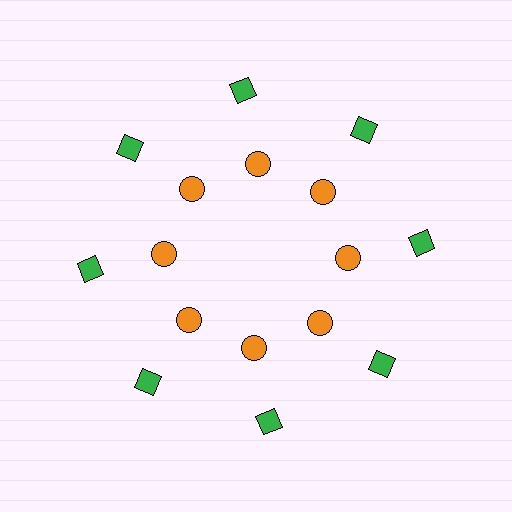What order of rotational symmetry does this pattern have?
This pattern has 8-fold rotational symmetry.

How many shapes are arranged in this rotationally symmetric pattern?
There are 16 shapes, arranged in 8 groups of 2.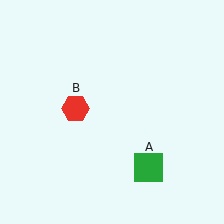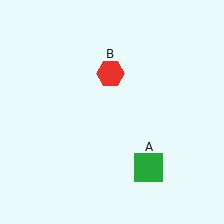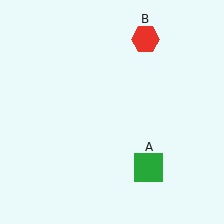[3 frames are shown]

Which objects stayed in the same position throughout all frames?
Green square (object A) remained stationary.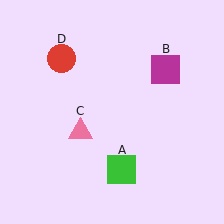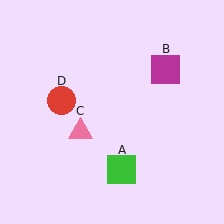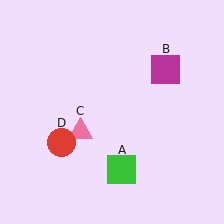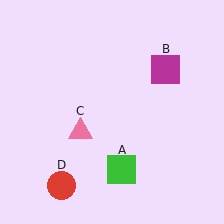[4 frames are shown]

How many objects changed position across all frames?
1 object changed position: red circle (object D).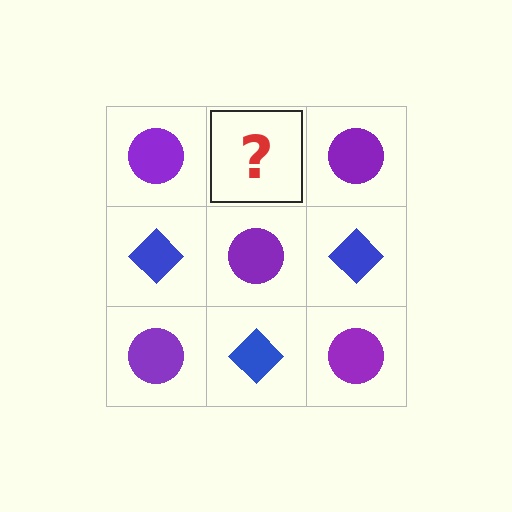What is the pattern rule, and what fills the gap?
The rule is that it alternates purple circle and blue diamond in a checkerboard pattern. The gap should be filled with a blue diamond.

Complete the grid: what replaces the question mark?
The question mark should be replaced with a blue diamond.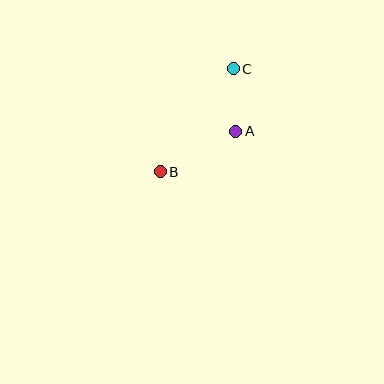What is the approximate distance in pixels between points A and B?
The distance between A and B is approximately 85 pixels.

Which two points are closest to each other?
Points A and C are closest to each other.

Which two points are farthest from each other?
Points B and C are farthest from each other.